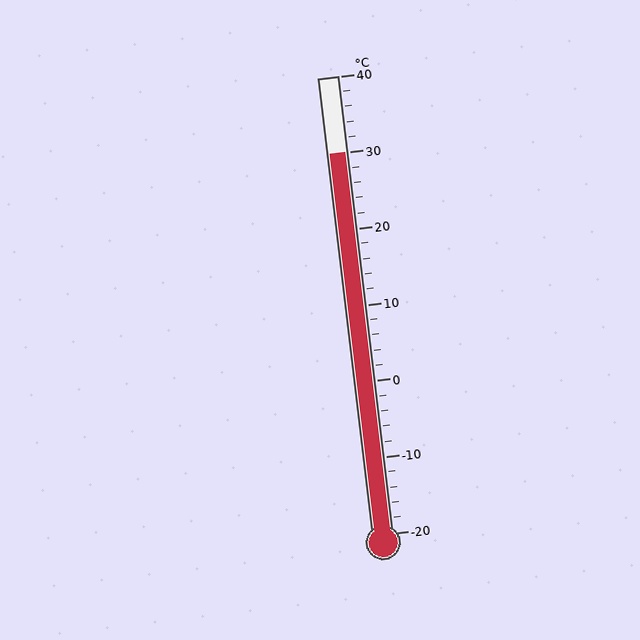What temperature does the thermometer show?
The thermometer shows approximately 30°C.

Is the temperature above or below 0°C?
The temperature is above 0°C.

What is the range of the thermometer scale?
The thermometer scale ranges from -20°C to 40°C.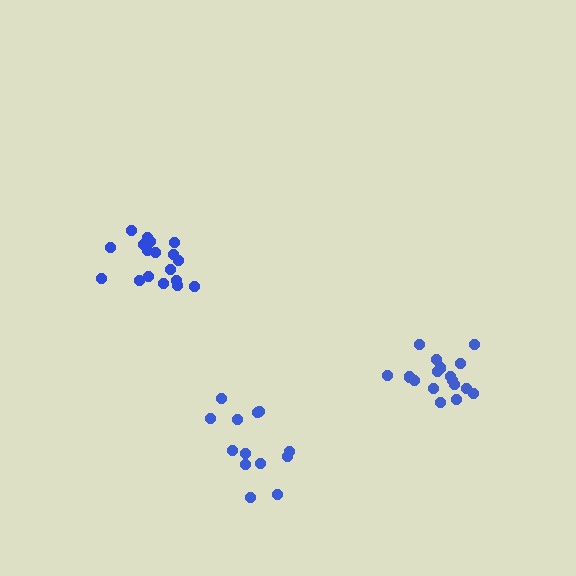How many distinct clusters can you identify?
There are 3 distinct clusters.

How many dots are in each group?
Group 1: 19 dots, Group 2: 18 dots, Group 3: 13 dots (50 total).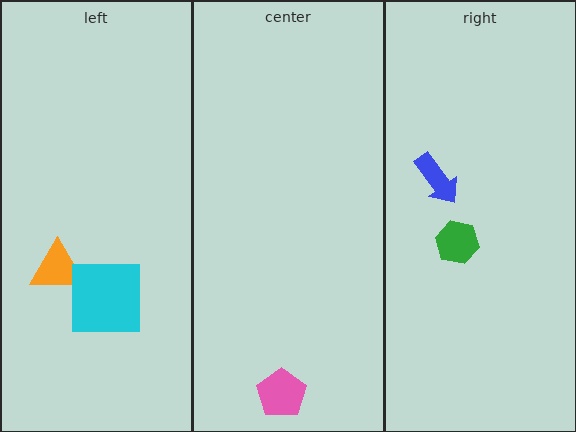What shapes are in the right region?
The blue arrow, the green hexagon.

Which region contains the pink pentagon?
The center region.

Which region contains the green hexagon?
The right region.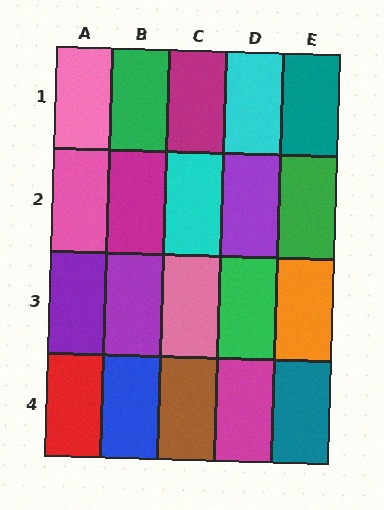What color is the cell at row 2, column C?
Cyan.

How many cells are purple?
3 cells are purple.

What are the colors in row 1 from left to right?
Pink, green, magenta, cyan, teal.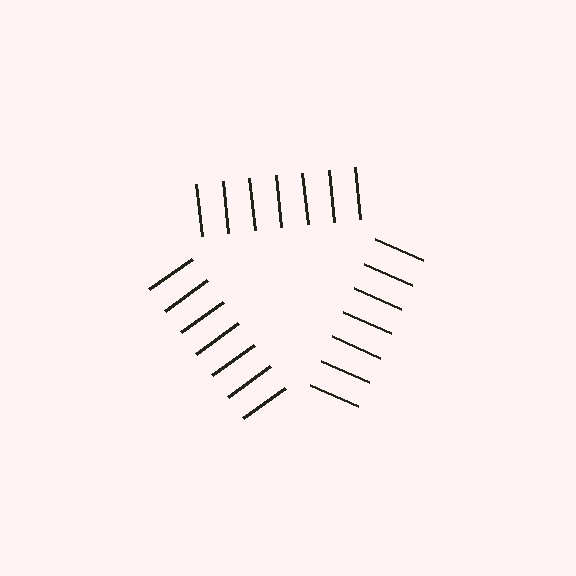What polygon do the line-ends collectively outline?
An illusory triangle — the line segments terminate on its edges but no continuous stroke is drawn.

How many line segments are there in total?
21 — 7 along each of the 3 edges.